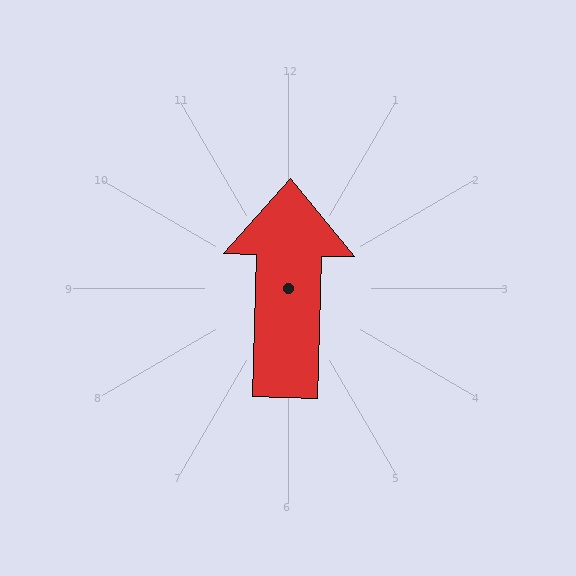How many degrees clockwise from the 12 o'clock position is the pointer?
Approximately 2 degrees.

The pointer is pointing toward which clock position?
Roughly 12 o'clock.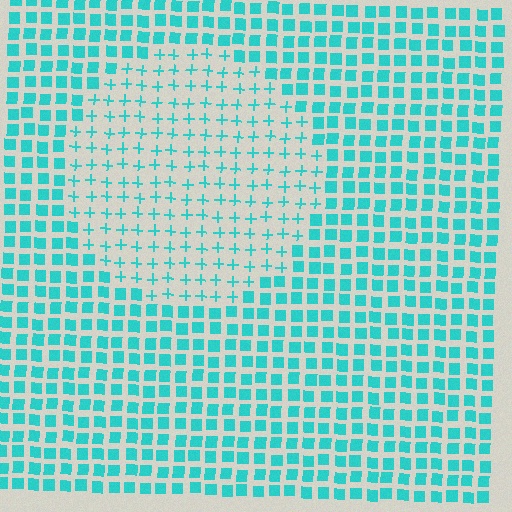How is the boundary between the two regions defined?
The boundary is defined by a change in element shape: plus signs inside vs. squares outside. All elements share the same color and spacing.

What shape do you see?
I see a circle.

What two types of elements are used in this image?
The image uses plus signs inside the circle region and squares outside it.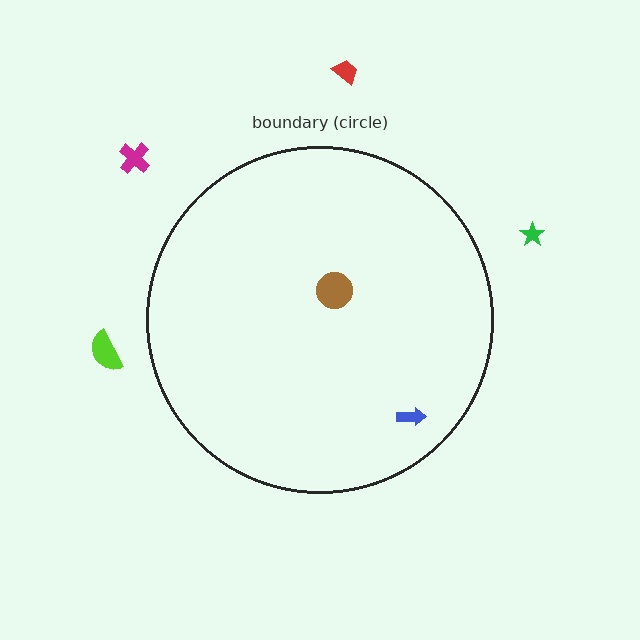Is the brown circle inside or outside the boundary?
Inside.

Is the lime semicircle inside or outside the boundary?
Outside.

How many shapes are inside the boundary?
2 inside, 4 outside.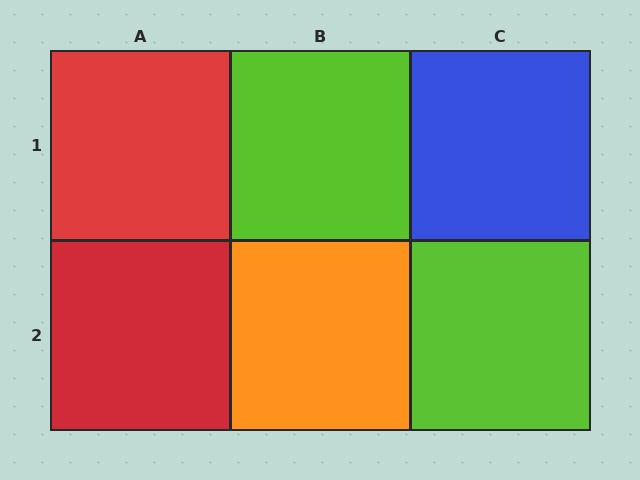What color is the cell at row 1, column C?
Blue.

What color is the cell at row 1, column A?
Red.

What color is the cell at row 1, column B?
Lime.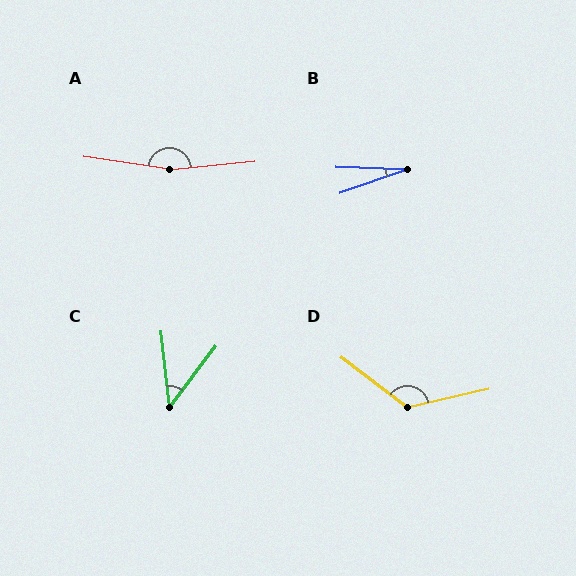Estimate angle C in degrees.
Approximately 44 degrees.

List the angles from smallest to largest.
B (21°), C (44°), D (130°), A (166°).